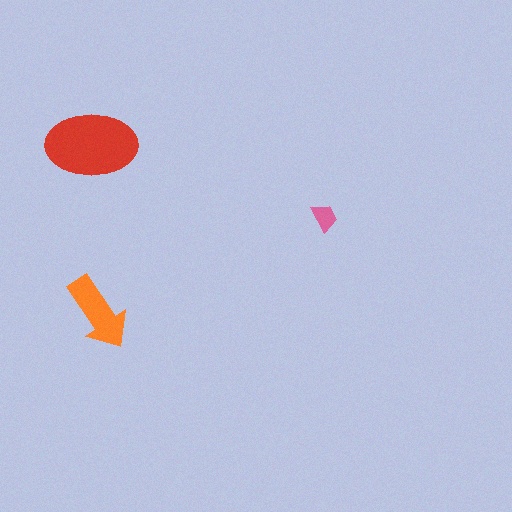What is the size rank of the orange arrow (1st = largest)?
2nd.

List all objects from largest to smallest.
The red ellipse, the orange arrow, the pink trapezoid.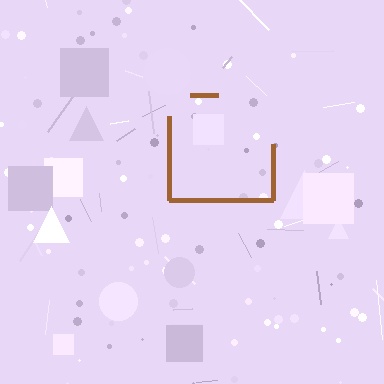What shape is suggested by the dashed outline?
The dashed outline suggests a square.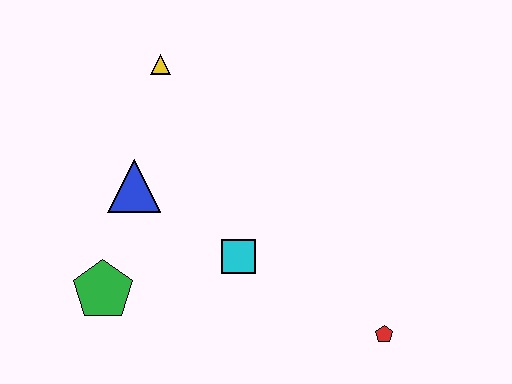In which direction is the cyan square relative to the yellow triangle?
The cyan square is below the yellow triangle.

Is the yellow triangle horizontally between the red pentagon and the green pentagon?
Yes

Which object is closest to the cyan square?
The blue triangle is closest to the cyan square.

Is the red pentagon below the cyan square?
Yes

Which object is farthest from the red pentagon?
The yellow triangle is farthest from the red pentagon.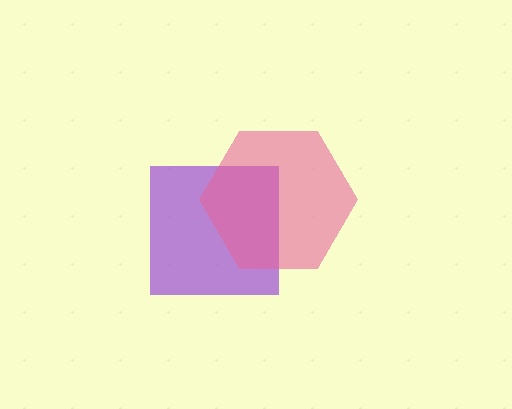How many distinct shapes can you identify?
There are 2 distinct shapes: a purple square, a pink hexagon.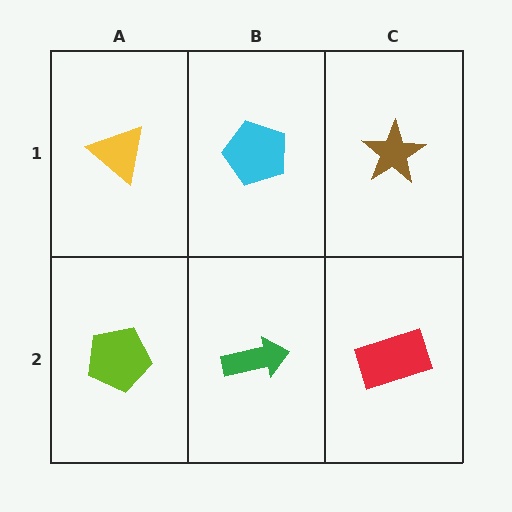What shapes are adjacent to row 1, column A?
A lime pentagon (row 2, column A), a cyan pentagon (row 1, column B).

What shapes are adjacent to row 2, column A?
A yellow triangle (row 1, column A), a green arrow (row 2, column B).